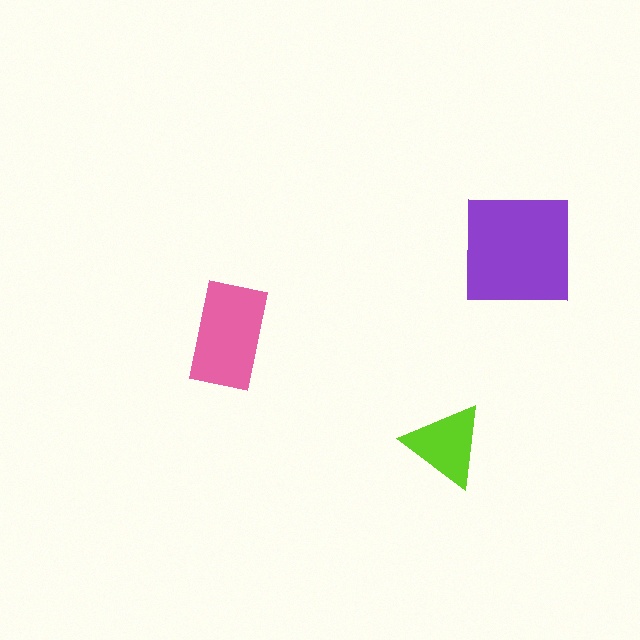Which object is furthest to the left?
The pink rectangle is leftmost.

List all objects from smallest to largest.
The lime triangle, the pink rectangle, the purple square.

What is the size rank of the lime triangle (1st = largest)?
3rd.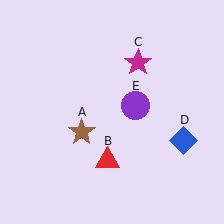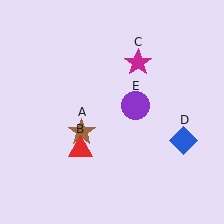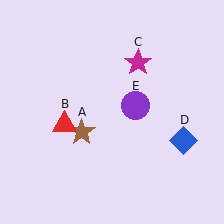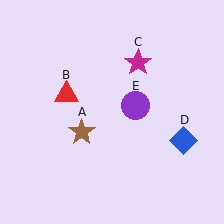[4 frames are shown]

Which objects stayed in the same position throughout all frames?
Brown star (object A) and magenta star (object C) and blue diamond (object D) and purple circle (object E) remained stationary.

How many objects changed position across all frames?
1 object changed position: red triangle (object B).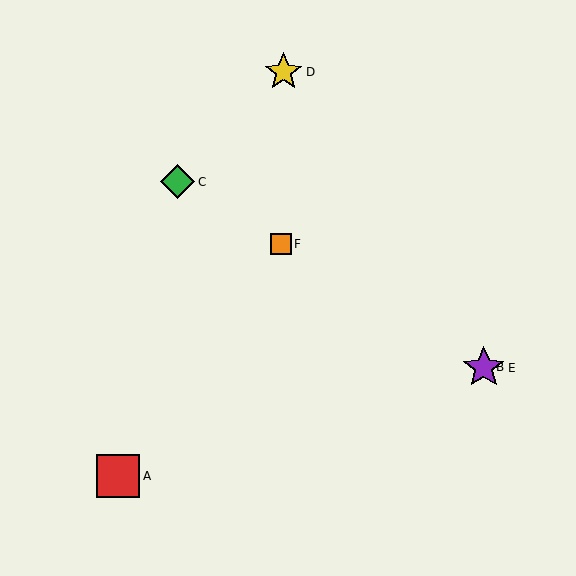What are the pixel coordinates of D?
Object D is at (284, 72).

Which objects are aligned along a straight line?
Objects B, C, E, F are aligned along a straight line.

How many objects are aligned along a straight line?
4 objects (B, C, E, F) are aligned along a straight line.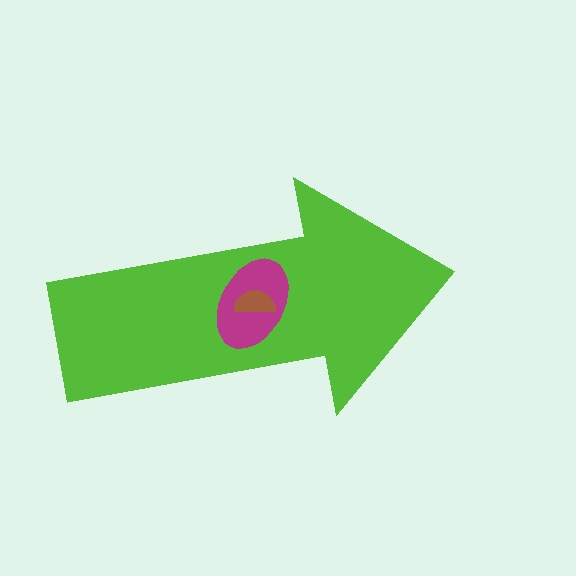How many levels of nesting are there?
3.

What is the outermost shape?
The lime arrow.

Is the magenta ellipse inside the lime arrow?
Yes.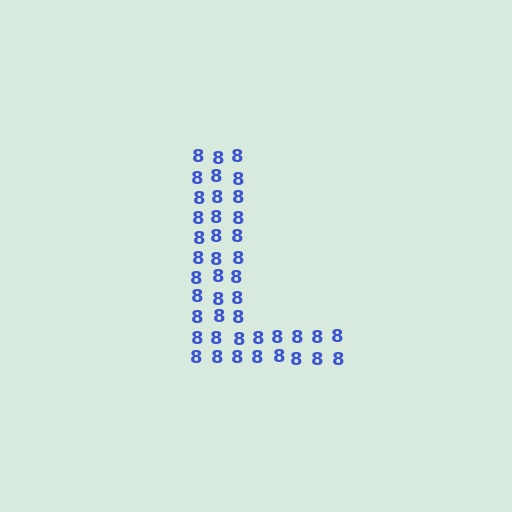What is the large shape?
The large shape is the letter L.